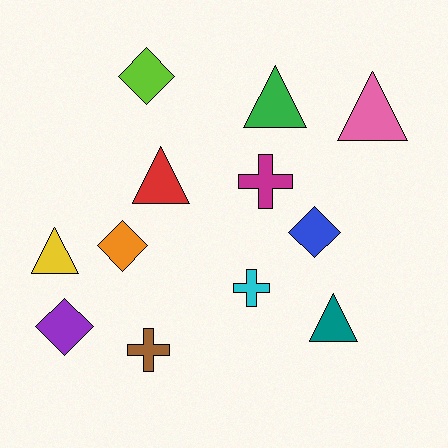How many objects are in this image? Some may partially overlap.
There are 12 objects.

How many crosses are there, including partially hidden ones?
There are 3 crosses.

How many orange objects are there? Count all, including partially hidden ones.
There is 1 orange object.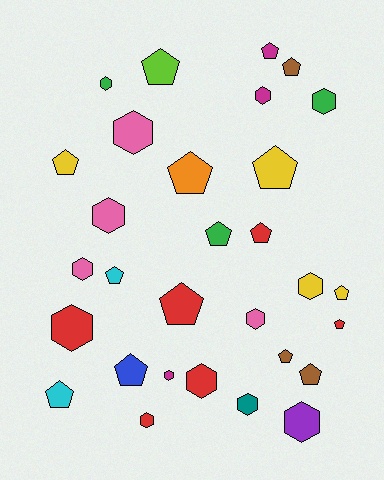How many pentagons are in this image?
There are 16 pentagons.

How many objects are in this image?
There are 30 objects.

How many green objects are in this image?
There are 3 green objects.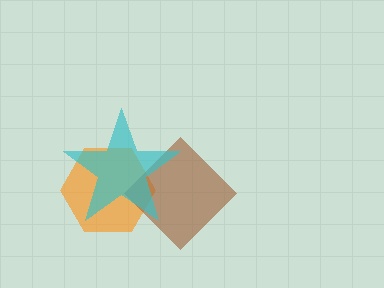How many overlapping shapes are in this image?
There are 3 overlapping shapes in the image.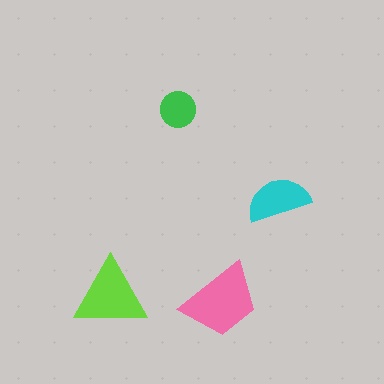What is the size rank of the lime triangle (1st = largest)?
2nd.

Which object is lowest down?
The pink trapezoid is bottommost.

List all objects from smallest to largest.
The green circle, the cyan semicircle, the lime triangle, the pink trapezoid.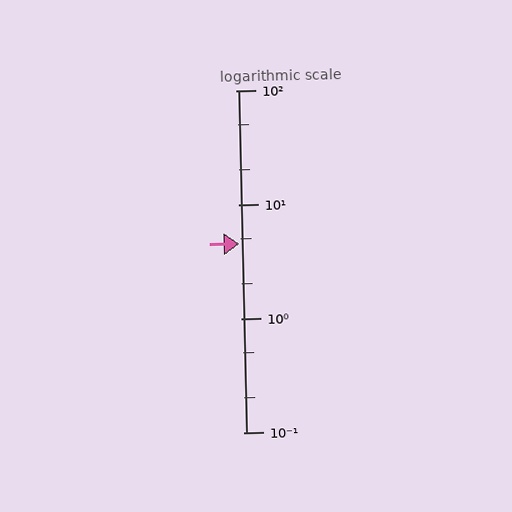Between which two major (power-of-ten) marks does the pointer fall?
The pointer is between 1 and 10.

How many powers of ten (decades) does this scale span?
The scale spans 3 decades, from 0.1 to 100.